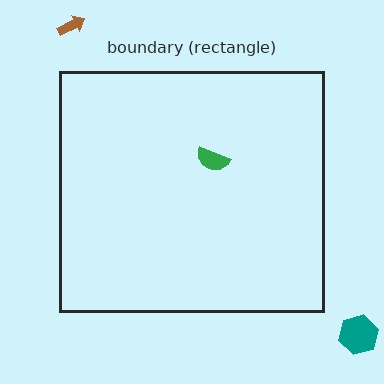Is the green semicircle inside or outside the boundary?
Inside.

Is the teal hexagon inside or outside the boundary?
Outside.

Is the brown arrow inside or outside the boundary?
Outside.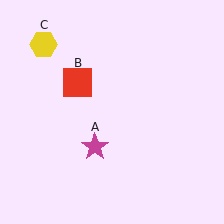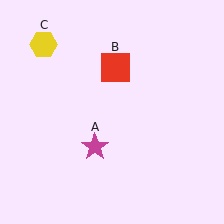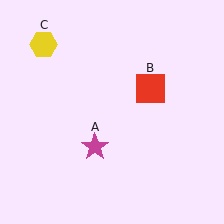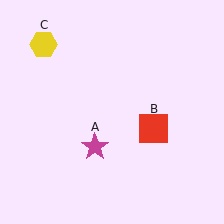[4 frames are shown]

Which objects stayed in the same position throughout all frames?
Magenta star (object A) and yellow hexagon (object C) remained stationary.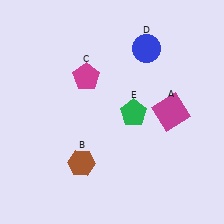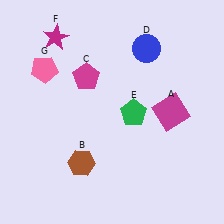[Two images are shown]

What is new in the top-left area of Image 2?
A magenta star (F) was added in the top-left area of Image 2.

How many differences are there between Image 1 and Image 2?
There are 2 differences between the two images.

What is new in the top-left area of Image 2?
A pink pentagon (G) was added in the top-left area of Image 2.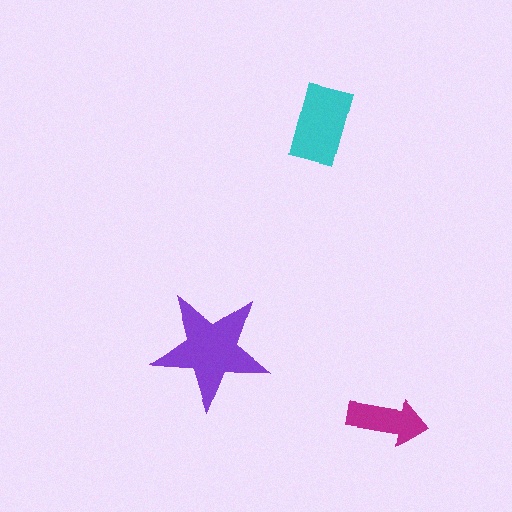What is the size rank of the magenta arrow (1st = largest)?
3rd.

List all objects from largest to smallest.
The purple star, the cyan rectangle, the magenta arrow.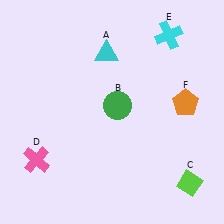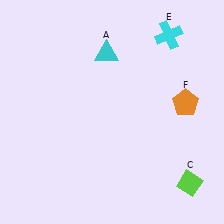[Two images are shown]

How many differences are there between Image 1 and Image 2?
There are 2 differences between the two images.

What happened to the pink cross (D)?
The pink cross (D) was removed in Image 2. It was in the bottom-left area of Image 1.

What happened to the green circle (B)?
The green circle (B) was removed in Image 2. It was in the top-right area of Image 1.